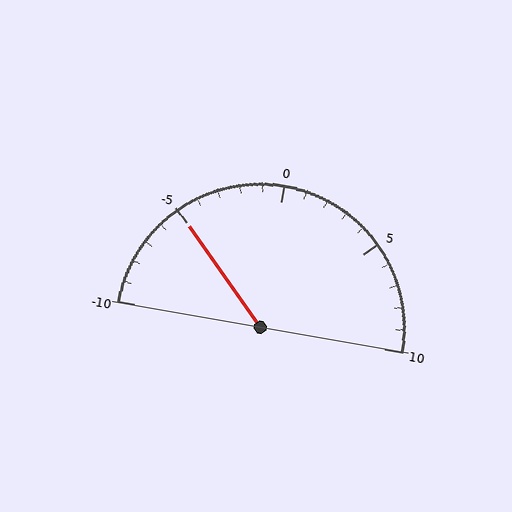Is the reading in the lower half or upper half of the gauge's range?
The reading is in the lower half of the range (-10 to 10).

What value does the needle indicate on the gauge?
The needle indicates approximately -5.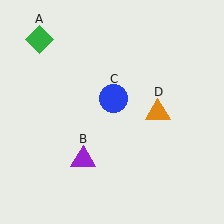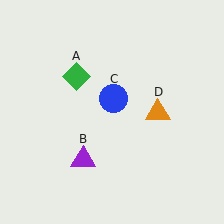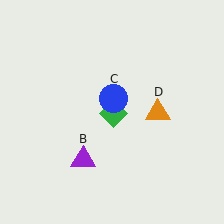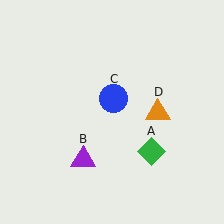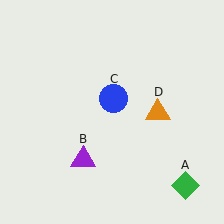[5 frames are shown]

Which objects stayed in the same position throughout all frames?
Purple triangle (object B) and blue circle (object C) and orange triangle (object D) remained stationary.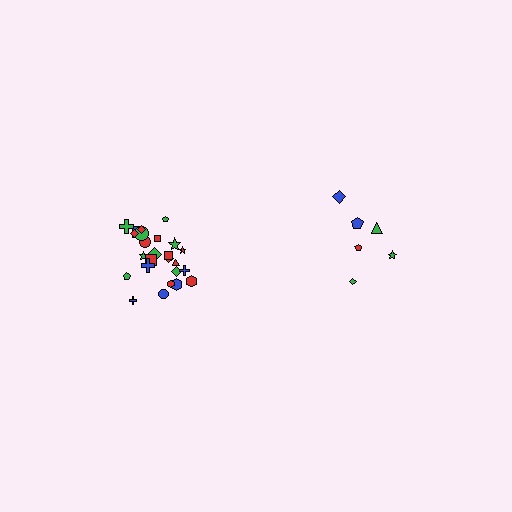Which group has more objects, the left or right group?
The left group.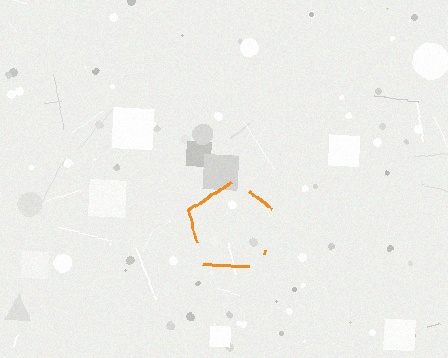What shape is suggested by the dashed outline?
The dashed outline suggests a pentagon.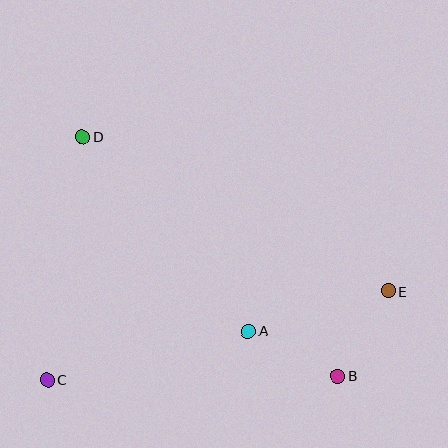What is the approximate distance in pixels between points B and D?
The distance between B and D is approximately 350 pixels.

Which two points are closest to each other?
Points B and E are closest to each other.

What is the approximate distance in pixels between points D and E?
The distance between D and E is approximately 342 pixels.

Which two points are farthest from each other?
Points C and E are farthest from each other.